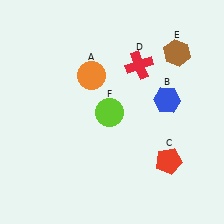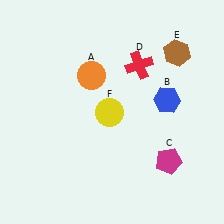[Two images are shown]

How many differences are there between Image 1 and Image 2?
There are 2 differences between the two images.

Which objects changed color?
C changed from red to magenta. F changed from lime to yellow.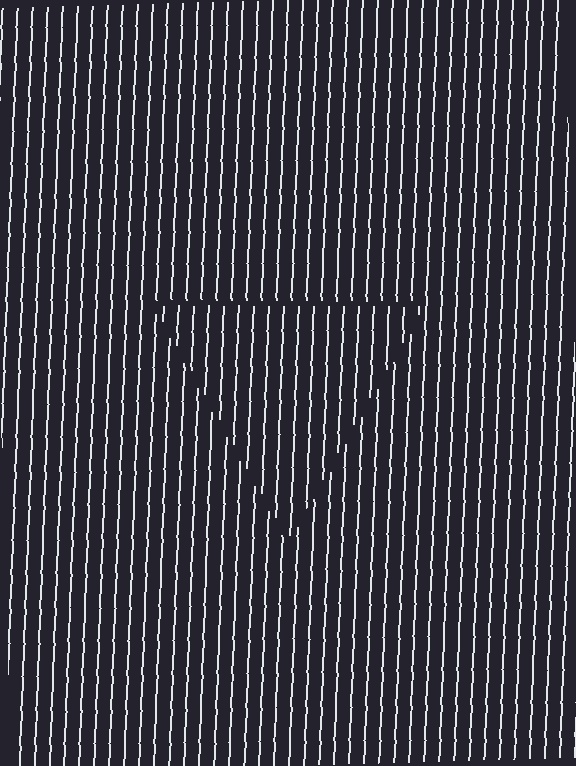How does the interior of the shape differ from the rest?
The interior of the shape contains the same grating, shifted by half a period — the contour is defined by the phase discontinuity where line-ends from the inner and outer gratings abut.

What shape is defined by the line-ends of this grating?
An illusory triangle. The interior of the shape contains the same grating, shifted by half a period — the contour is defined by the phase discontinuity where line-ends from the inner and outer gratings abut.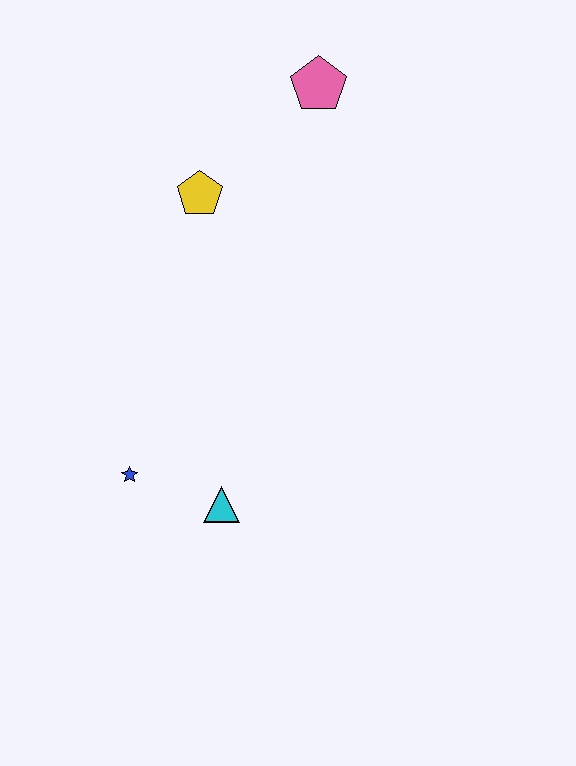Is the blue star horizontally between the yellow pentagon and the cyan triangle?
No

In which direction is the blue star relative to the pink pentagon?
The blue star is below the pink pentagon.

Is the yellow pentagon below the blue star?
No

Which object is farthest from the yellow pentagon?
The cyan triangle is farthest from the yellow pentagon.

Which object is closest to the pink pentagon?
The yellow pentagon is closest to the pink pentagon.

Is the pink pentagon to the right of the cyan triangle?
Yes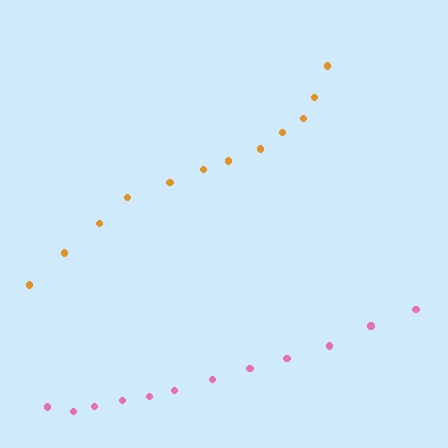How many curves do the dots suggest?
There are 2 distinct paths.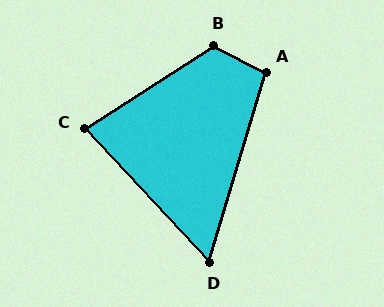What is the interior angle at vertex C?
Approximately 80 degrees (acute).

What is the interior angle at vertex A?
Approximately 100 degrees (obtuse).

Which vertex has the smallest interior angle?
D, at approximately 60 degrees.